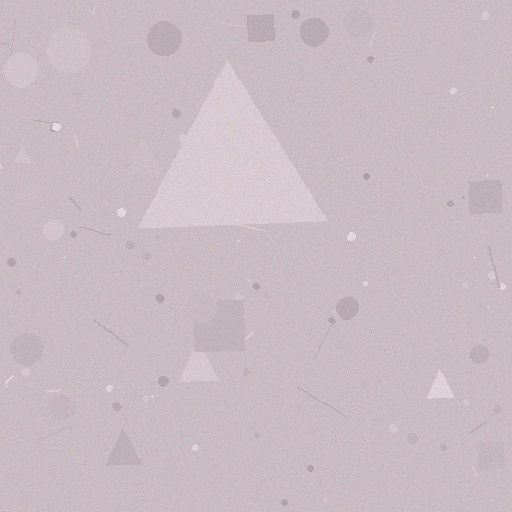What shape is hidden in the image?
A triangle is hidden in the image.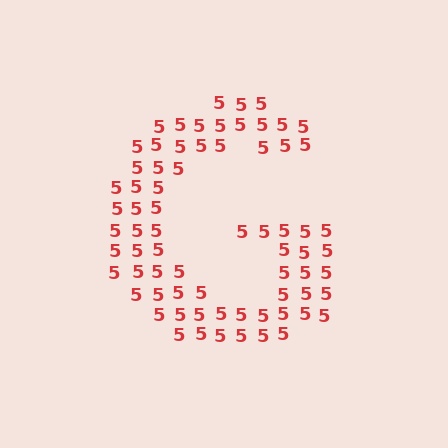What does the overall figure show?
The overall figure shows the letter G.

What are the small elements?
The small elements are digit 5's.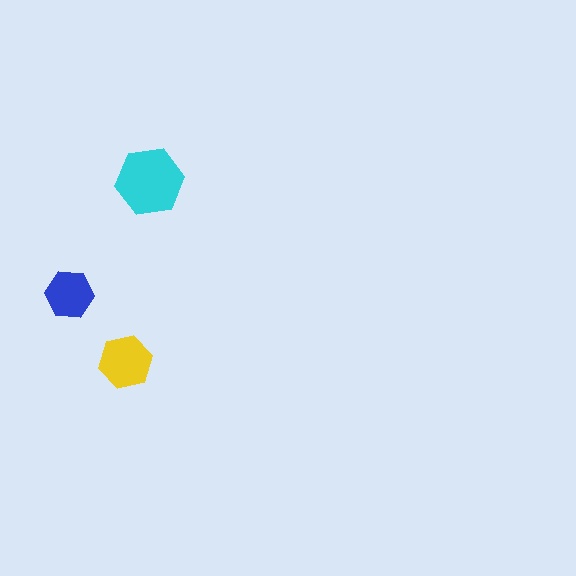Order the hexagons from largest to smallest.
the cyan one, the yellow one, the blue one.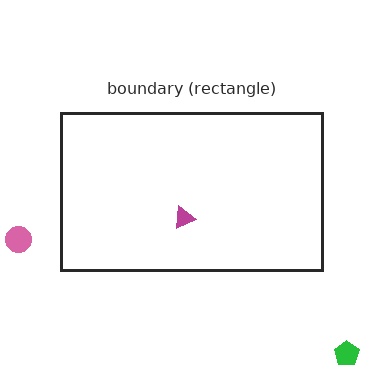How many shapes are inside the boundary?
1 inside, 2 outside.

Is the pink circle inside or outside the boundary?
Outside.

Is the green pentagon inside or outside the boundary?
Outside.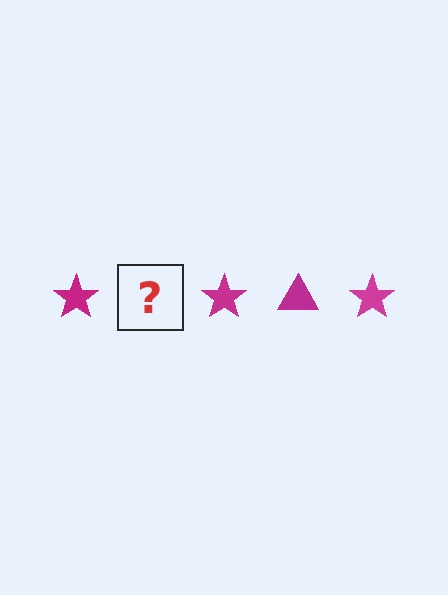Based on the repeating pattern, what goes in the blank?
The blank should be a magenta triangle.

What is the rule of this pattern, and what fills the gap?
The rule is that the pattern cycles through star, triangle shapes in magenta. The gap should be filled with a magenta triangle.